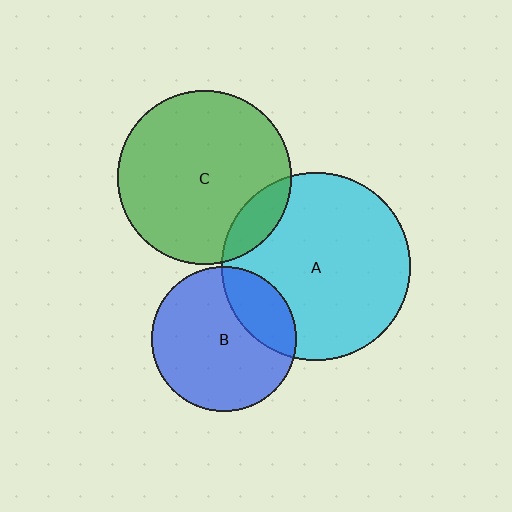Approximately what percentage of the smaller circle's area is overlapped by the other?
Approximately 10%.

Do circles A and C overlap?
Yes.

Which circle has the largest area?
Circle A (cyan).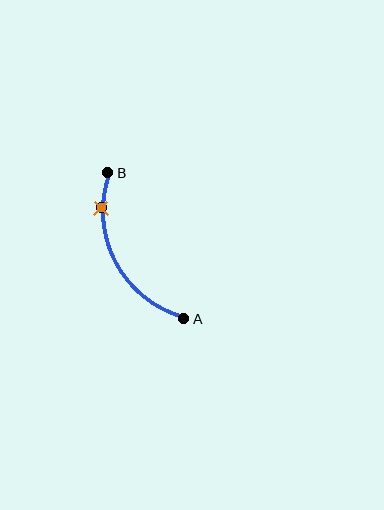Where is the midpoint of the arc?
The arc midpoint is the point on the curve farthest from the straight line joining A and B. It sits to the left of that line.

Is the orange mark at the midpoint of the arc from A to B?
No. The orange mark lies on the arc but is closer to endpoint B. The arc midpoint would be at the point on the curve equidistant along the arc from both A and B.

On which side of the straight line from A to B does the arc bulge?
The arc bulges to the left of the straight line connecting A and B.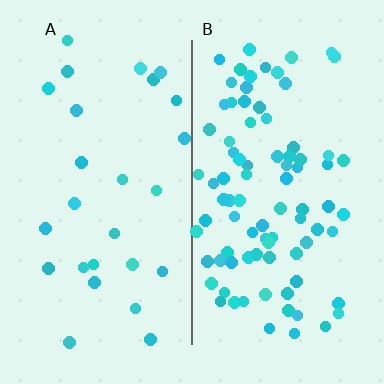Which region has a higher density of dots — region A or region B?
B (the right).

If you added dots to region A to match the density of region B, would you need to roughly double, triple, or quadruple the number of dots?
Approximately triple.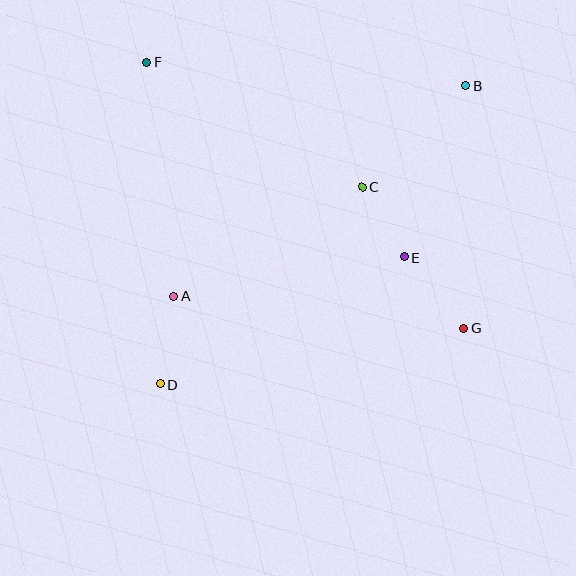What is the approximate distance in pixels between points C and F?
The distance between C and F is approximately 250 pixels.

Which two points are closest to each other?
Points C and E are closest to each other.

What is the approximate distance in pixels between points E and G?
The distance between E and G is approximately 93 pixels.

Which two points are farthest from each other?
Points B and D are farthest from each other.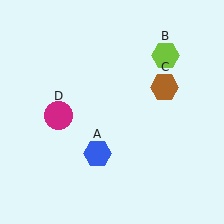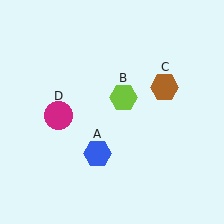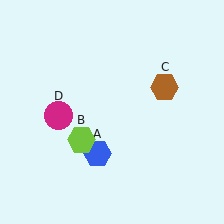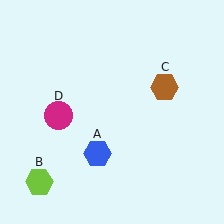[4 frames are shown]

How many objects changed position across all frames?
1 object changed position: lime hexagon (object B).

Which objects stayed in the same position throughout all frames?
Blue hexagon (object A) and brown hexagon (object C) and magenta circle (object D) remained stationary.